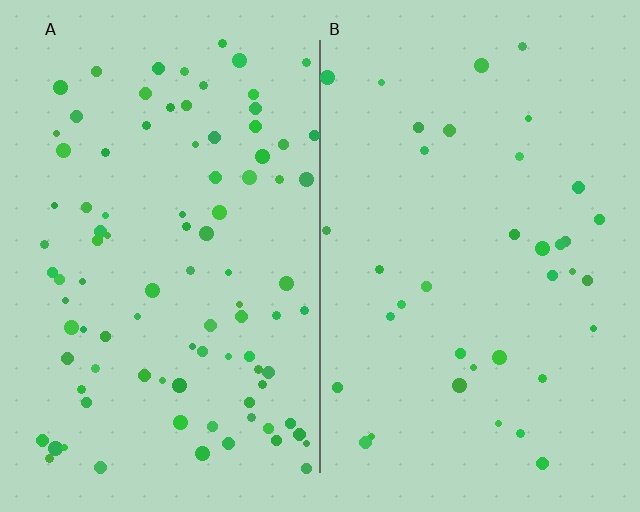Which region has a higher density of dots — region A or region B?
A (the left).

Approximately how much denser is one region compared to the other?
Approximately 2.5× — region A over region B.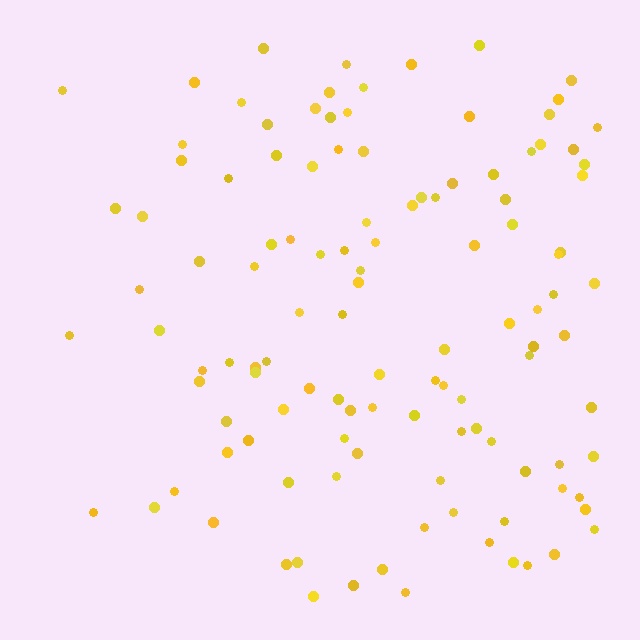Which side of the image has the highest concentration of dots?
The right.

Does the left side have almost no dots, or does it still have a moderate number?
Still a moderate number, just noticeably fewer than the right.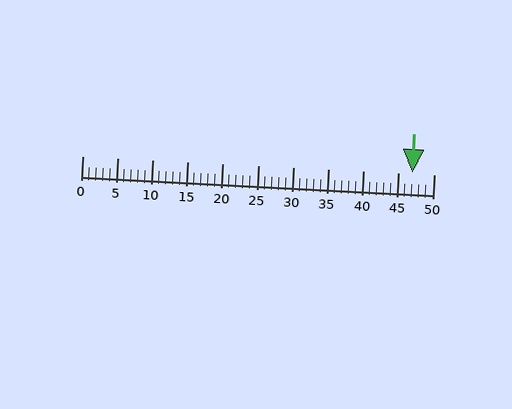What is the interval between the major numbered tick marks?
The major tick marks are spaced 5 units apart.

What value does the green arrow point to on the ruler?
The green arrow points to approximately 47.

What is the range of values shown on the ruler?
The ruler shows values from 0 to 50.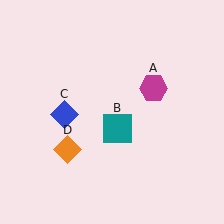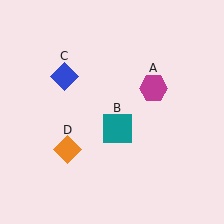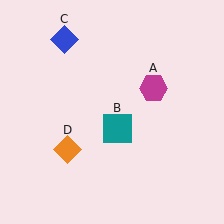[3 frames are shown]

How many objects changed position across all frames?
1 object changed position: blue diamond (object C).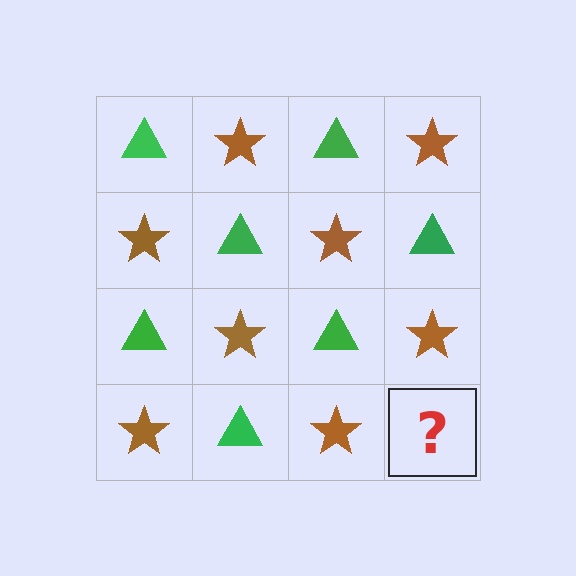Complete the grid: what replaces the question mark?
The question mark should be replaced with a green triangle.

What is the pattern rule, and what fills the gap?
The rule is that it alternates green triangle and brown star in a checkerboard pattern. The gap should be filled with a green triangle.